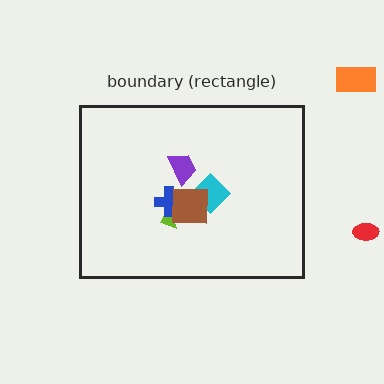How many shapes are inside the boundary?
5 inside, 2 outside.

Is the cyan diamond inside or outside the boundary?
Inside.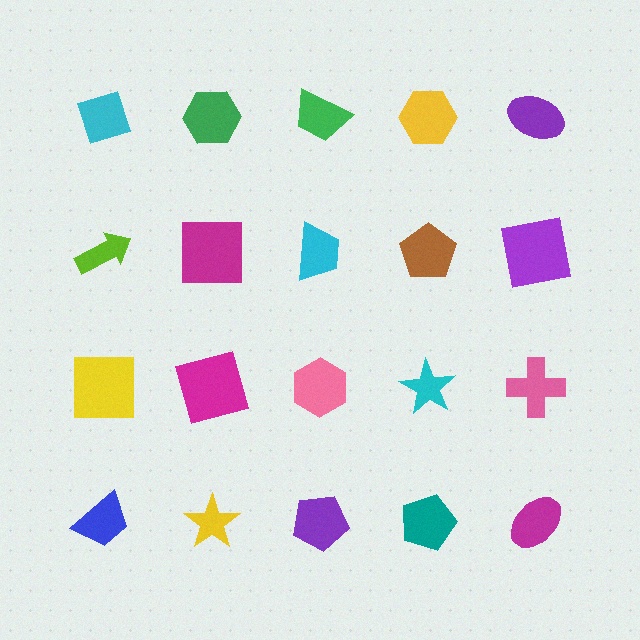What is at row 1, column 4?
A yellow hexagon.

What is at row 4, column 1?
A blue trapezoid.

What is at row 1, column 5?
A purple ellipse.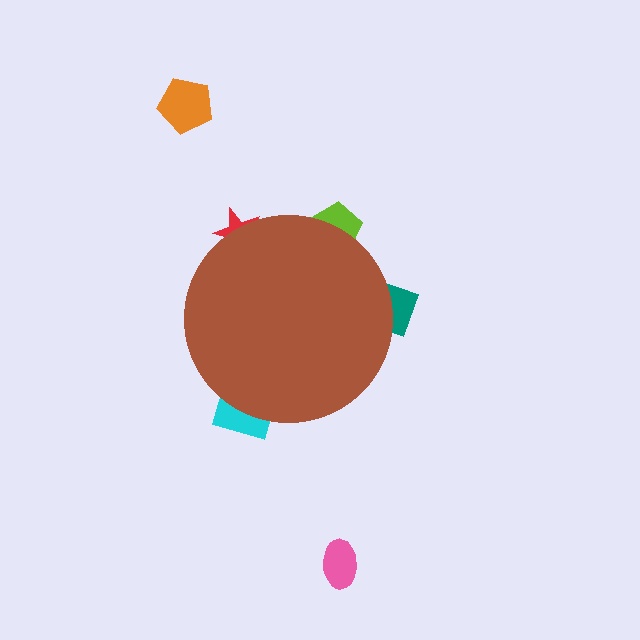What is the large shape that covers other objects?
A brown circle.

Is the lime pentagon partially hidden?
Yes, the lime pentagon is partially hidden behind the brown circle.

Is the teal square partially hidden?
Yes, the teal square is partially hidden behind the brown circle.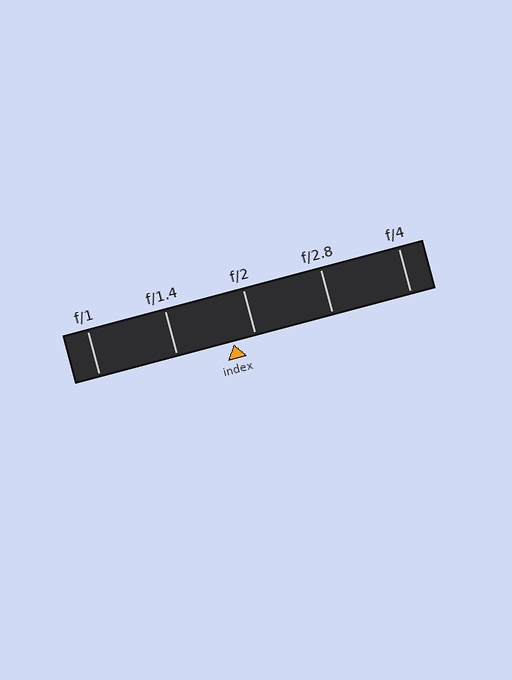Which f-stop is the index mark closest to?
The index mark is closest to f/2.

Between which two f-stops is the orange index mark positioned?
The index mark is between f/1.4 and f/2.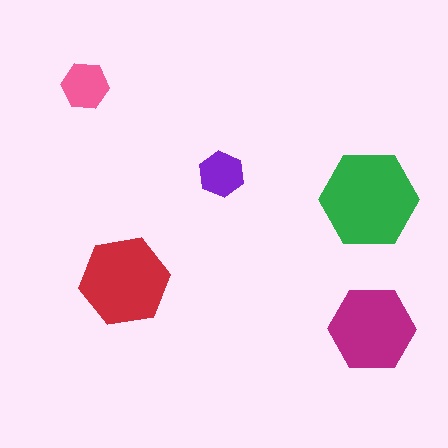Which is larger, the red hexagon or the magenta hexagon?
The red one.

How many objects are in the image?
There are 5 objects in the image.